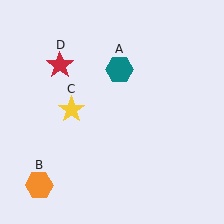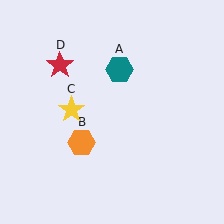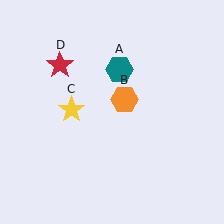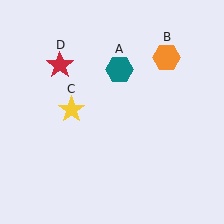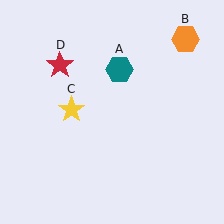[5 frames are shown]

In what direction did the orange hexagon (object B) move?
The orange hexagon (object B) moved up and to the right.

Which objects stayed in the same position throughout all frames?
Teal hexagon (object A) and yellow star (object C) and red star (object D) remained stationary.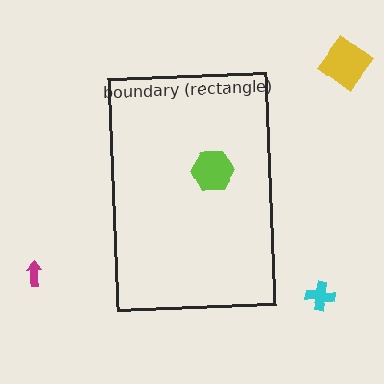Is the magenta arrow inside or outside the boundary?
Outside.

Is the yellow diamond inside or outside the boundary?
Outside.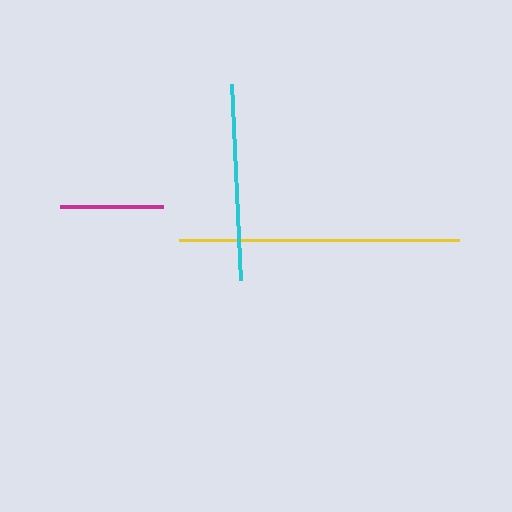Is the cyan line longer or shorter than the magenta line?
The cyan line is longer than the magenta line.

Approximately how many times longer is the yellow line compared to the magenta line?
The yellow line is approximately 2.7 times the length of the magenta line.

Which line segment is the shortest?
The magenta line is the shortest at approximately 104 pixels.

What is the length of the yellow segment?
The yellow segment is approximately 280 pixels long.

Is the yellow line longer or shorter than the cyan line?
The yellow line is longer than the cyan line.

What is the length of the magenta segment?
The magenta segment is approximately 104 pixels long.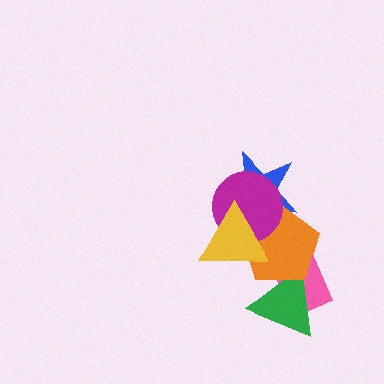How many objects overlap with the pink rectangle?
2 objects overlap with the pink rectangle.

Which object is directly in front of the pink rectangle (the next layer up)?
The green triangle is directly in front of the pink rectangle.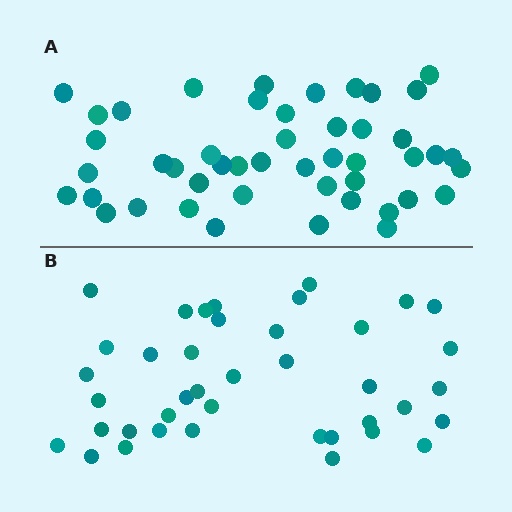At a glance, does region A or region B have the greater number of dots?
Region A (the top region) has more dots.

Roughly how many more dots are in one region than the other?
Region A has roughly 8 or so more dots than region B.